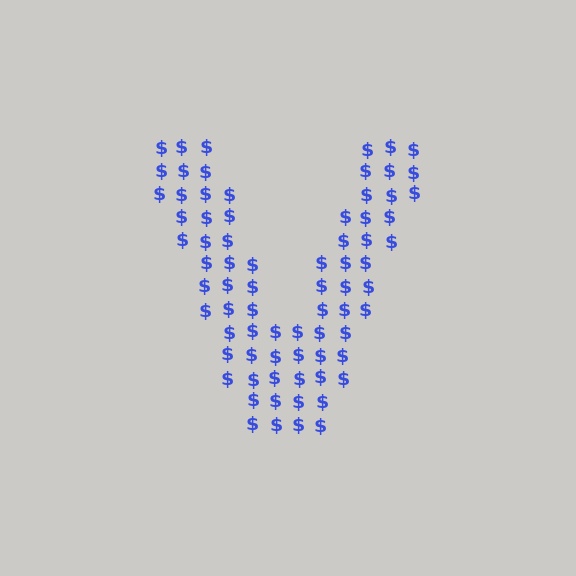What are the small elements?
The small elements are dollar signs.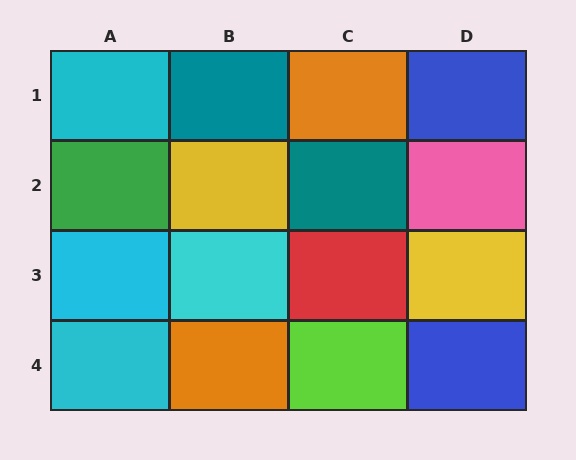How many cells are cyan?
4 cells are cyan.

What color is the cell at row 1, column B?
Teal.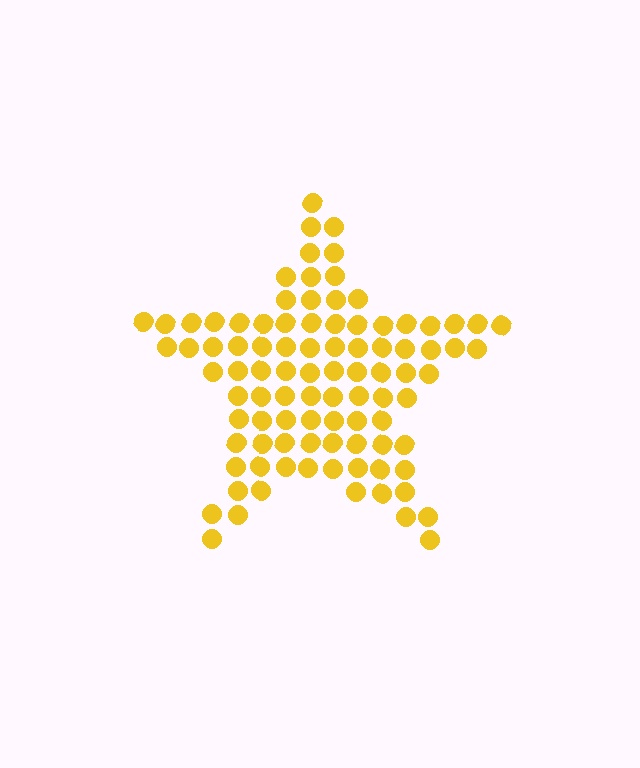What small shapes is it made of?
It is made of small circles.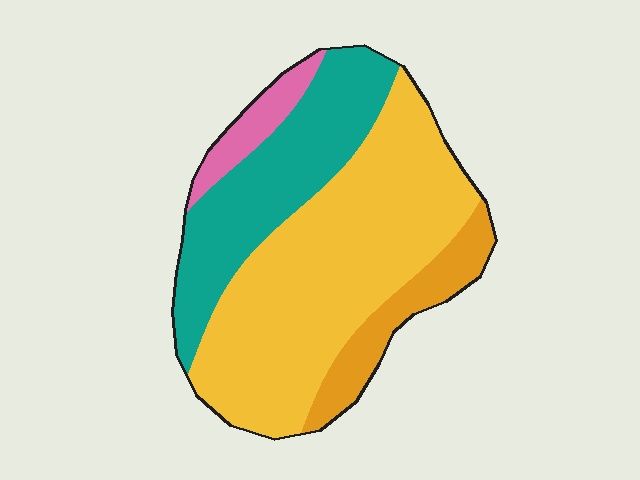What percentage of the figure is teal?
Teal takes up about one quarter (1/4) of the figure.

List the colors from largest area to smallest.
From largest to smallest: yellow, teal, orange, pink.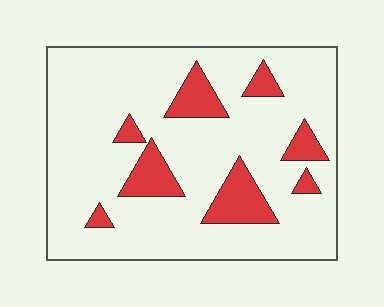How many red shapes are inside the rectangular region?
8.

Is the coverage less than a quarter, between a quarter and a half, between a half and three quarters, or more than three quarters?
Less than a quarter.